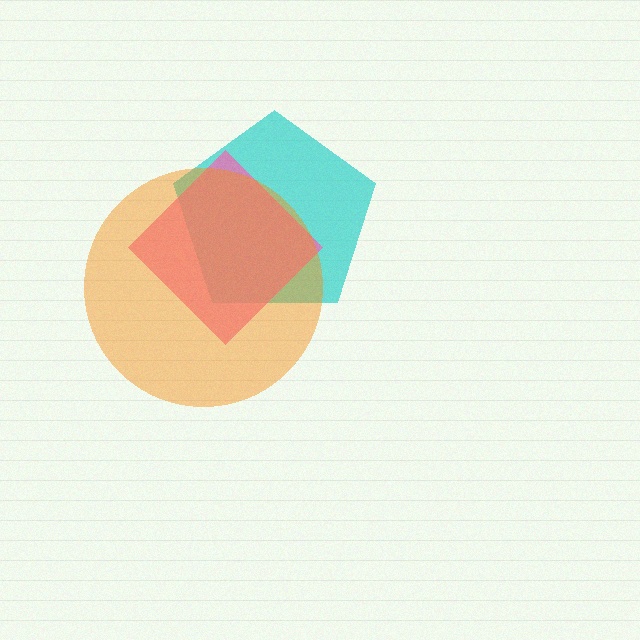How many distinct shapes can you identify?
There are 3 distinct shapes: a cyan pentagon, a pink diamond, an orange circle.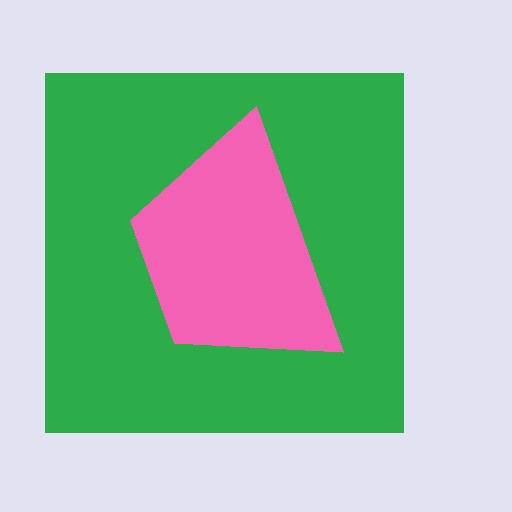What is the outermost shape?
The green square.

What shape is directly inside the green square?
The pink trapezoid.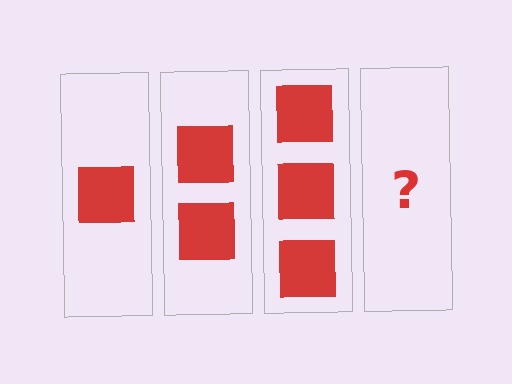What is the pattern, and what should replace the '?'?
The pattern is that each step adds one more square. The '?' should be 4 squares.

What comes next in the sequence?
The next element should be 4 squares.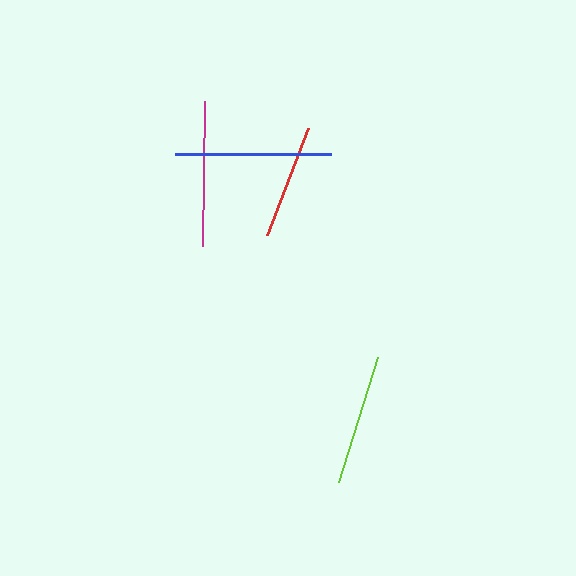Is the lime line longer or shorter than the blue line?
The blue line is longer than the lime line.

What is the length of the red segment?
The red segment is approximately 115 pixels long.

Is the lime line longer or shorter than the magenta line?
The magenta line is longer than the lime line.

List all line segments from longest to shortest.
From longest to shortest: blue, magenta, lime, red.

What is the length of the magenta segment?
The magenta segment is approximately 145 pixels long.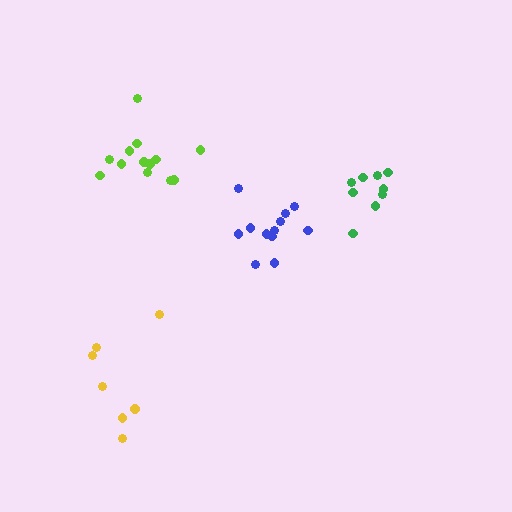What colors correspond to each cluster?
The clusters are colored: green, blue, lime, yellow.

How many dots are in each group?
Group 1: 9 dots, Group 2: 12 dots, Group 3: 13 dots, Group 4: 7 dots (41 total).